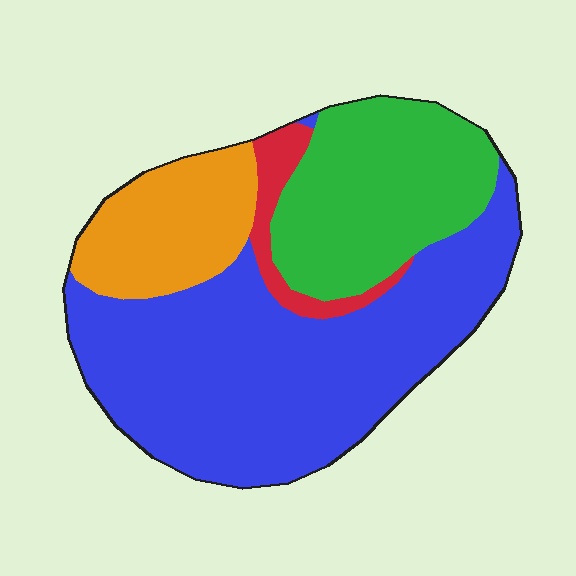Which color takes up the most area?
Blue, at roughly 55%.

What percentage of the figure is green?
Green takes up about one quarter (1/4) of the figure.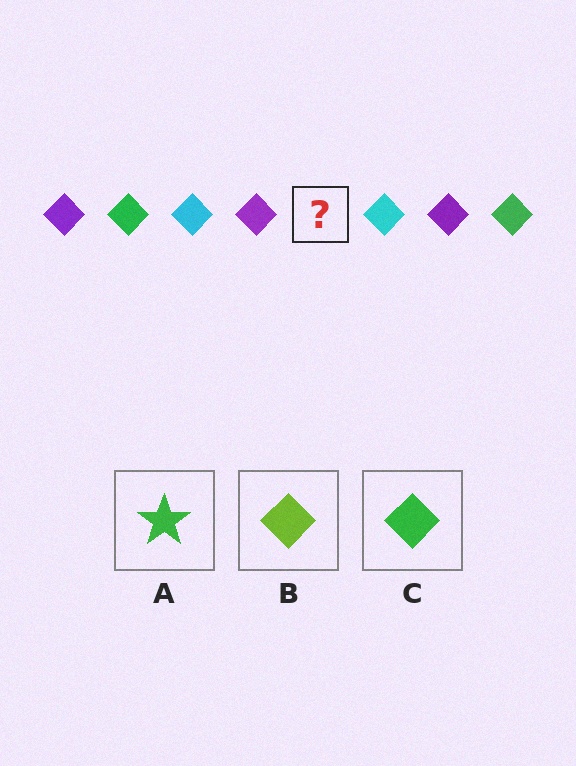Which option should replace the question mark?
Option C.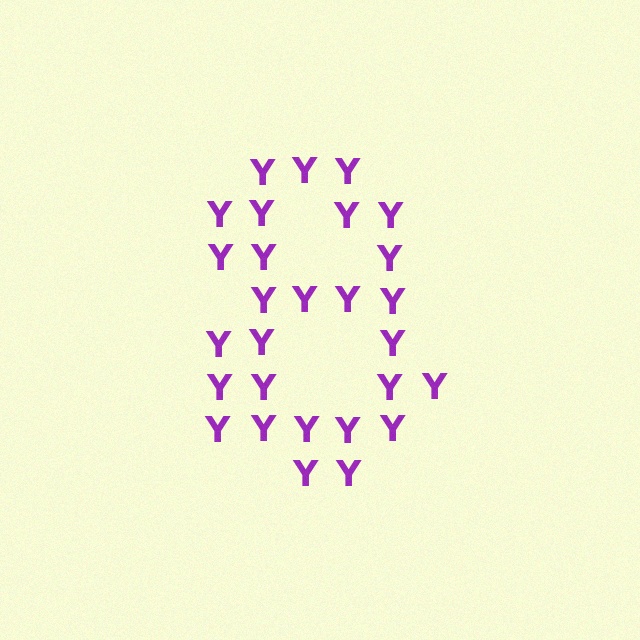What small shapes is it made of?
It is made of small letter Y's.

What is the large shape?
The large shape is the digit 8.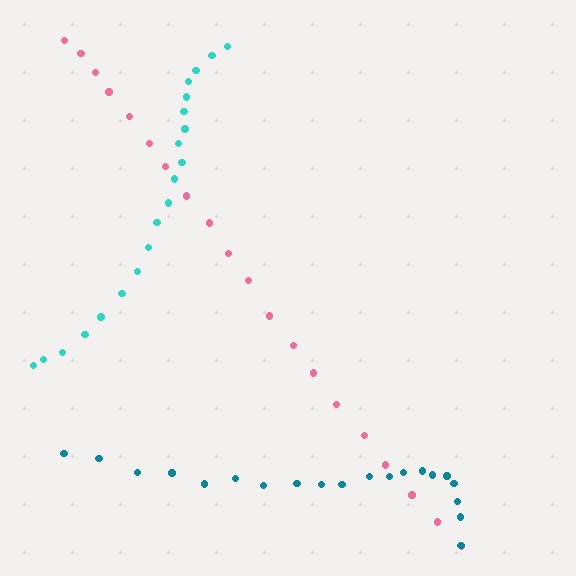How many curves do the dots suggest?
There are 3 distinct paths.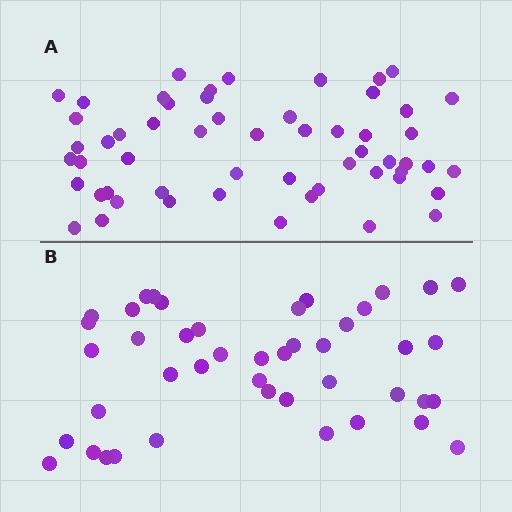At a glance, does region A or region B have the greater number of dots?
Region A (the top region) has more dots.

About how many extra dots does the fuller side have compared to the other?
Region A has roughly 12 or so more dots than region B.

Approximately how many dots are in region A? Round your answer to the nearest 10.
About 60 dots. (The exact count is 56, which rounds to 60.)